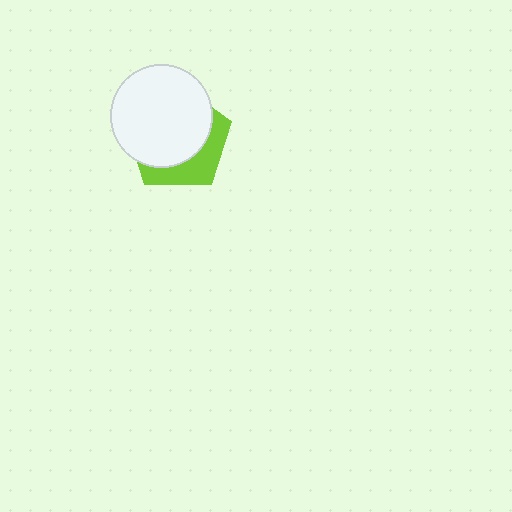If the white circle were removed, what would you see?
You would see the complete lime pentagon.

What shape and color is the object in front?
The object in front is a white circle.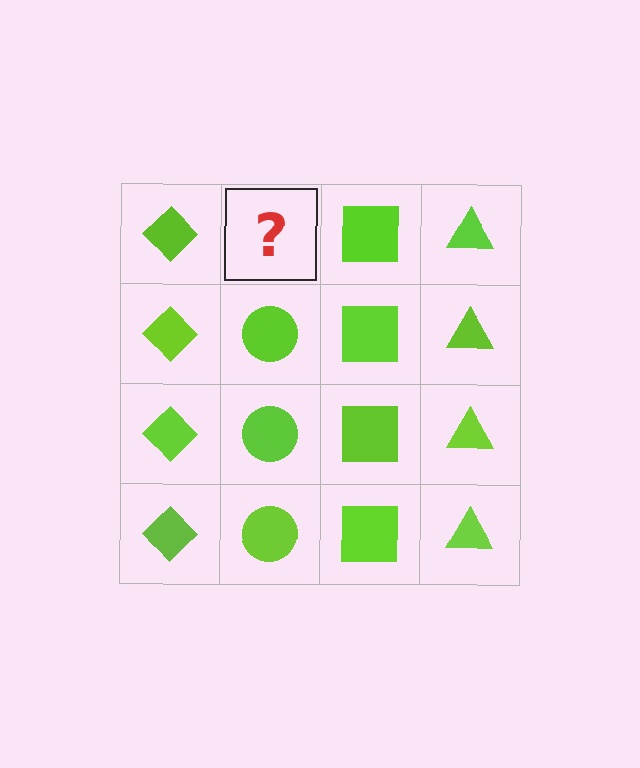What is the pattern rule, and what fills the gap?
The rule is that each column has a consistent shape. The gap should be filled with a lime circle.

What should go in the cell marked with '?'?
The missing cell should contain a lime circle.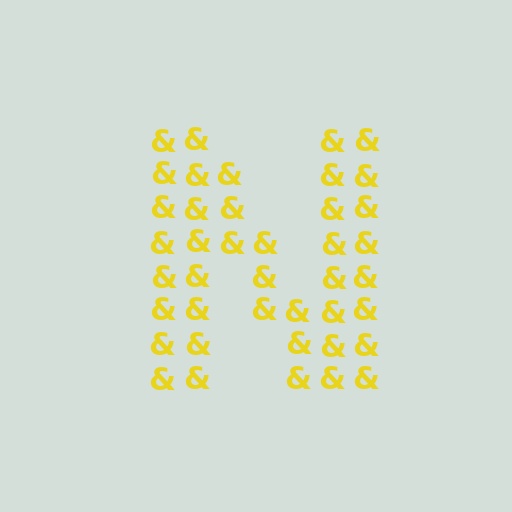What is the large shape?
The large shape is the letter N.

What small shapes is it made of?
It is made of small ampersands.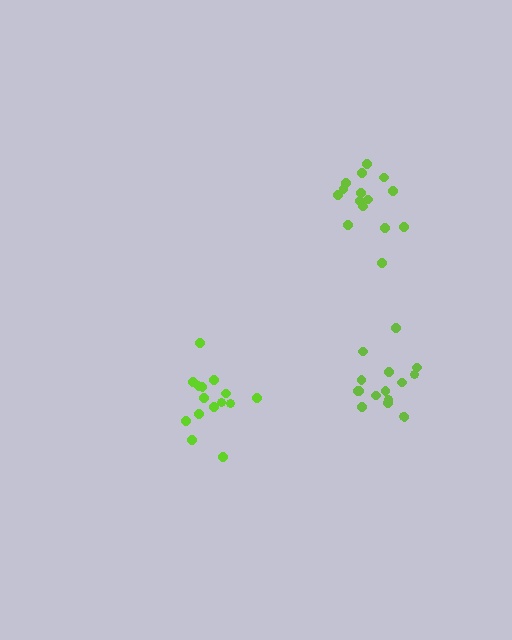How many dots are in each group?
Group 1: 15 dots, Group 2: 16 dots, Group 3: 16 dots (47 total).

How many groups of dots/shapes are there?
There are 3 groups.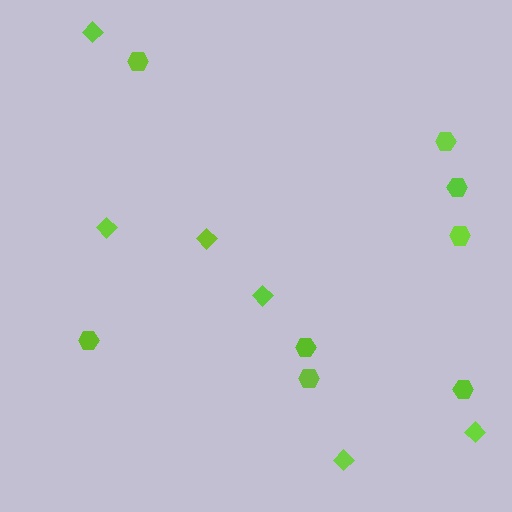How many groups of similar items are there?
There are 2 groups: one group of diamonds (6) and one group of hexagons (8).